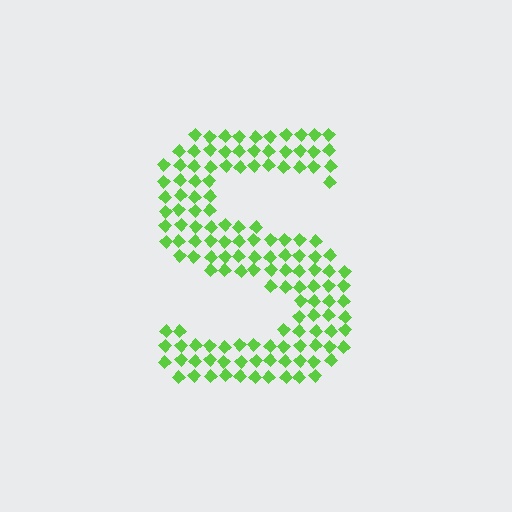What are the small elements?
The small elements are diamonds.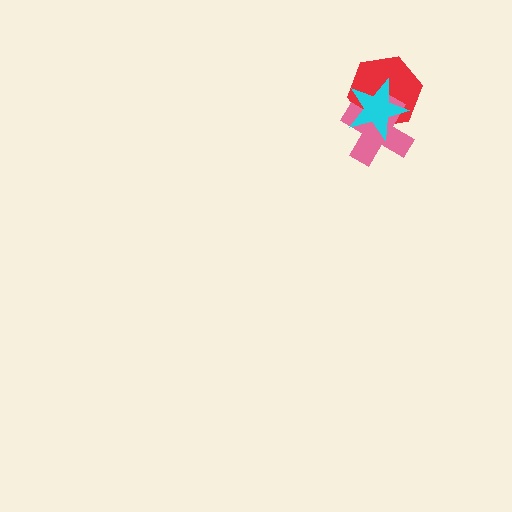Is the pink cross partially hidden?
Yes, it is partially covered by another shape.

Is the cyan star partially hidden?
No, no other shape covers it.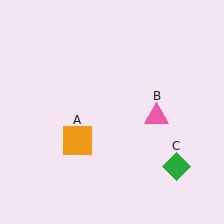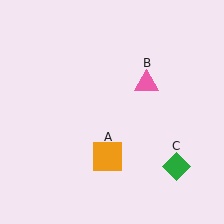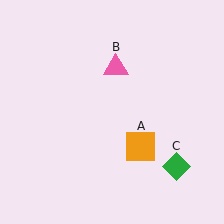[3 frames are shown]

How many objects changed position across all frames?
2 objects changed position: orange square (object A), pink triangle (object B).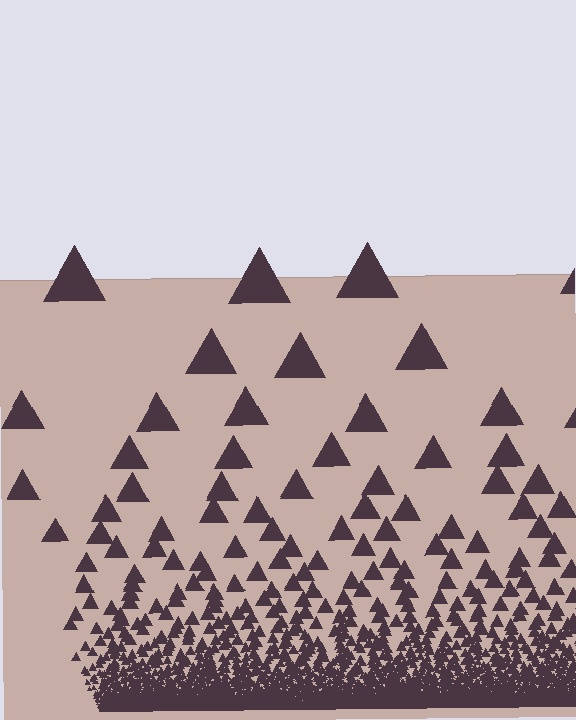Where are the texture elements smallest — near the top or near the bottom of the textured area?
Near the bottom.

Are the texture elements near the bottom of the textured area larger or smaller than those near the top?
Smaller. The gradient is inverted — elements near the bottom are smaller and denser.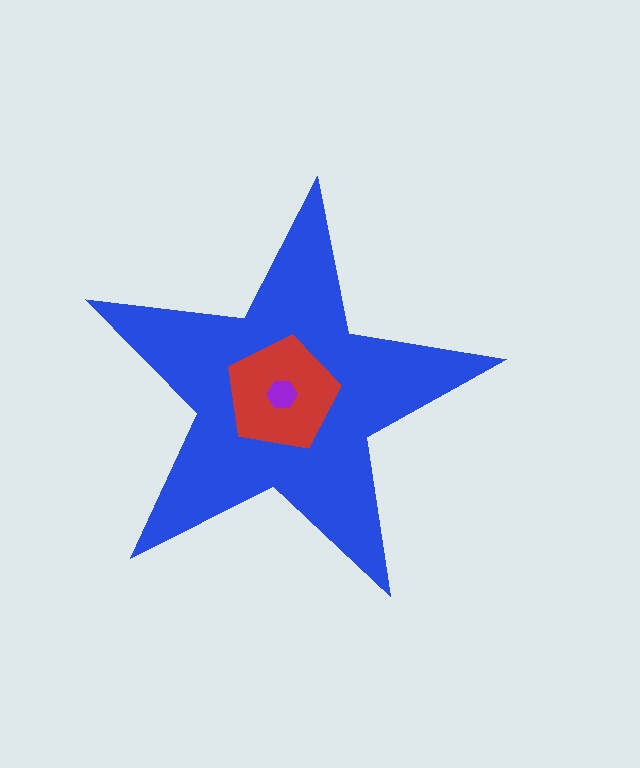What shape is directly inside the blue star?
The red pentagon.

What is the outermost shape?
The blue star.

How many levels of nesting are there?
3.